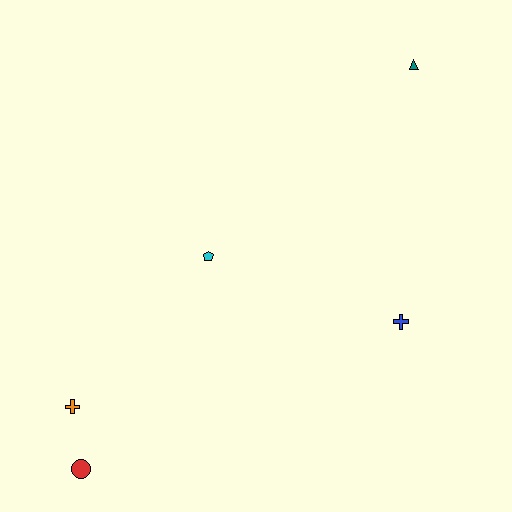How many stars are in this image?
There are no stars.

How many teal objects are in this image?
There is 1 teal object.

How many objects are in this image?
There are 5 objects.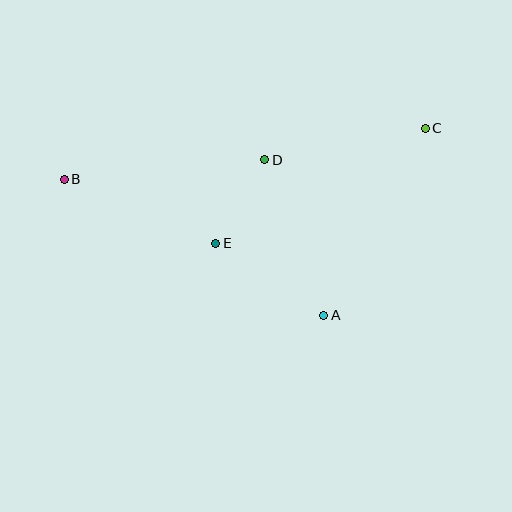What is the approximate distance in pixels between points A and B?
The distance between A and B is approximately 293 pixels.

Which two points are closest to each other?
Points D and E are closest to each other.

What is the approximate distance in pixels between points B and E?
The distance between B and E is approximately 164 pixels.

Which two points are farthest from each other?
Points B and C are farthest from each other.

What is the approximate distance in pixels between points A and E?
The distance between A and E is approximately 130 pixels.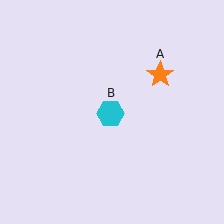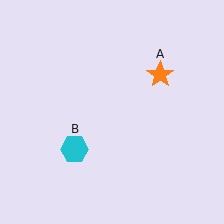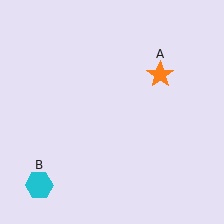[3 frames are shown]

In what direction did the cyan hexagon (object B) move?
The cyan hexagon (object B) moved down and to the left.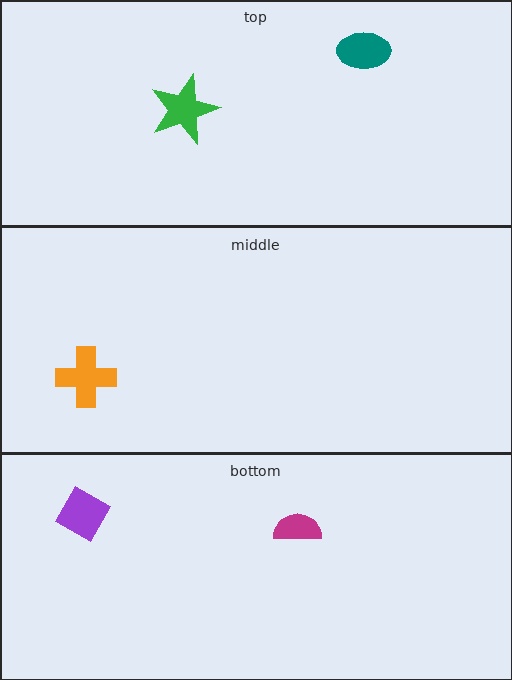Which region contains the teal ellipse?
The top region.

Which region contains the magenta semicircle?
The bottom region.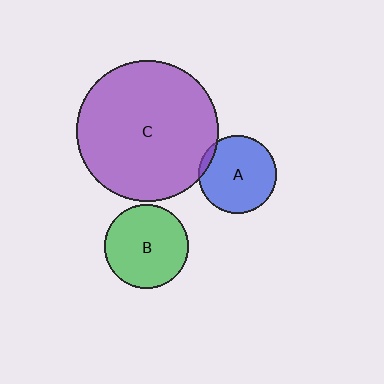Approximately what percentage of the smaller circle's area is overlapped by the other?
Approximately 5%.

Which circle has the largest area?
Circle C (purple).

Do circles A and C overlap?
Yes.